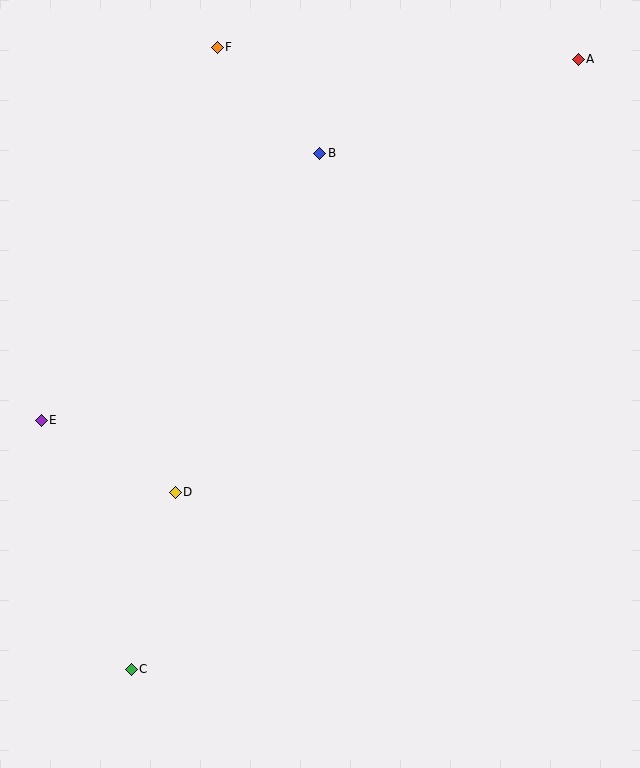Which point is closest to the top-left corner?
Point F is closest to the top-left corner.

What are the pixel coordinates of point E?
Point E is at (41, 420).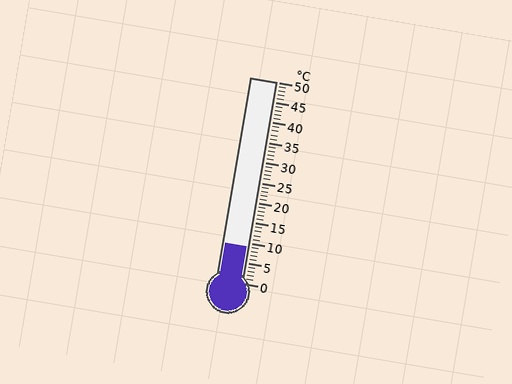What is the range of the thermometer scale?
The thermometer scale ranges from 0°C to 50°C.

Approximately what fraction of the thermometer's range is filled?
The thermometer is filled to approximately 20% of its range.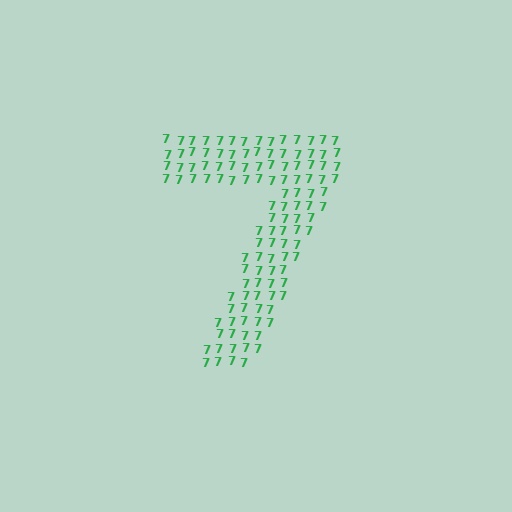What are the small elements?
The small elements are digit 7's.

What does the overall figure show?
The overall figure shows the digit 7.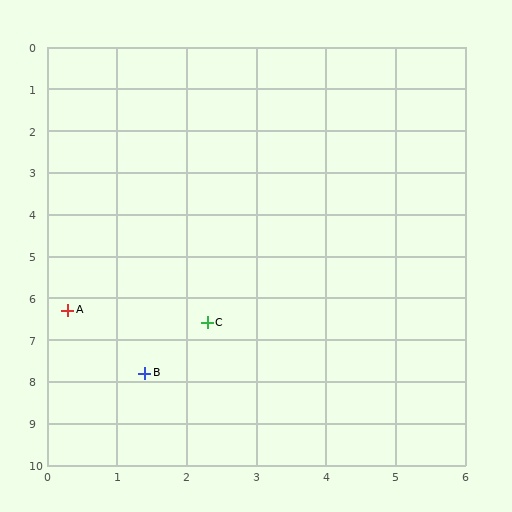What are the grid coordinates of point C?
Point C is at approximately (2.3, 6.6).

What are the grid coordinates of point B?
Point B is at approximately (1.4, 7.8).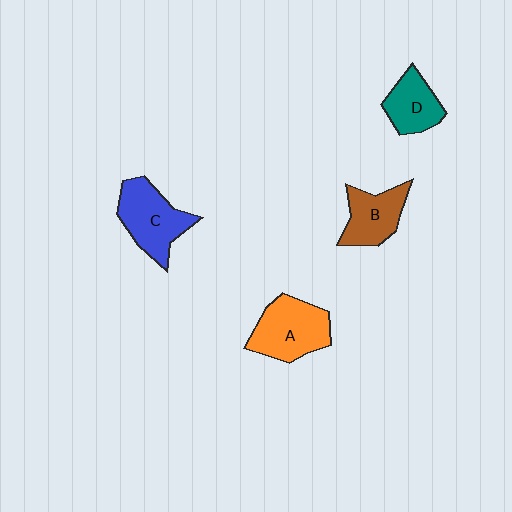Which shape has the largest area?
Shape A (orange).